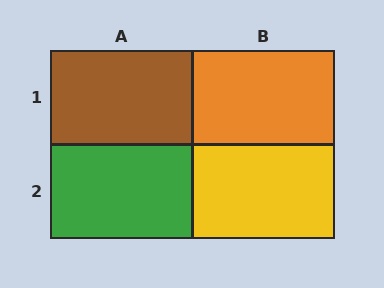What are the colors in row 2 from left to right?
Green, yellow.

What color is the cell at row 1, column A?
Brown.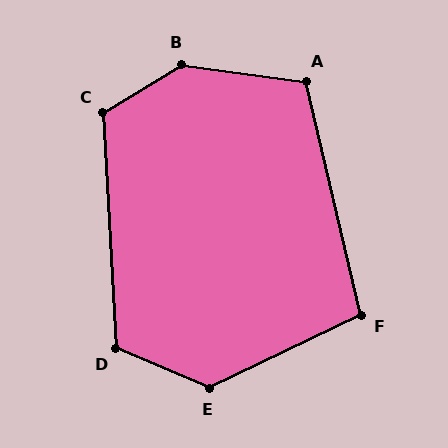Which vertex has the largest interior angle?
B, at approximately 141 degrees.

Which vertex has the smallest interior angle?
F, at approximately 102 degrees.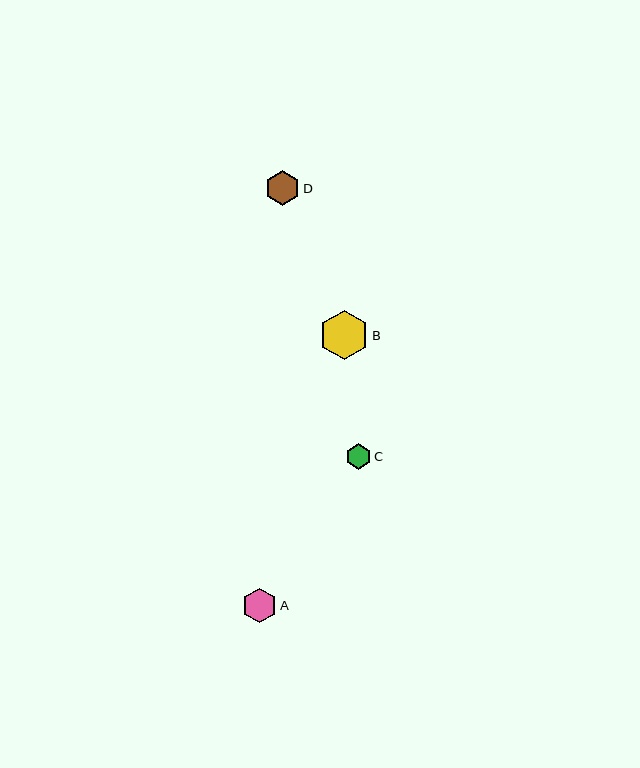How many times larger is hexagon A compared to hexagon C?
Hexagon A is approximately 1.4 times the size of hexagon C.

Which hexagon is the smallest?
Hexagon C is the smallest with a size of approximately 25 pixels.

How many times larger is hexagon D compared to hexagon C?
Hexagon D is approximately 1.4 times the size of hexagon C.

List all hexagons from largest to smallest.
From largest to smallest: B, D, A, C.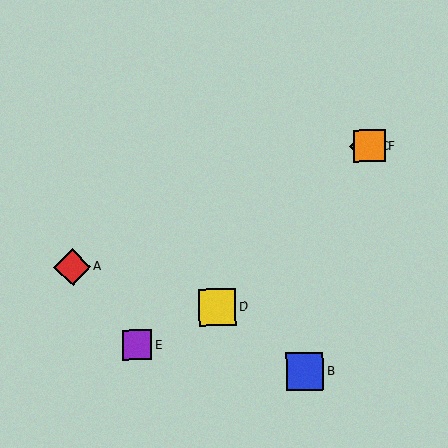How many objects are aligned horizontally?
2 objects (C, F) are aligned horizontally.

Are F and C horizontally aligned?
Yes, both are at y≈146.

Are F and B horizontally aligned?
No, F is at y≈146 and B is at y≈372.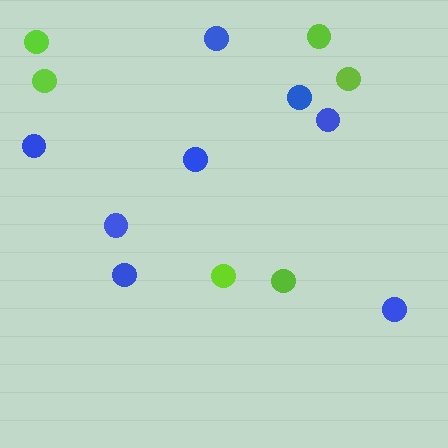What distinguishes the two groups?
There are 2 groups: one group of lime circles (6) and one group of blue circles (8).